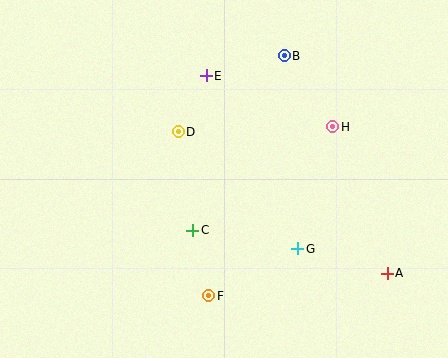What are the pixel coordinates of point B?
Point B is at (284, 56).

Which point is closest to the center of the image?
Point C at (193, 230) is closest to the center.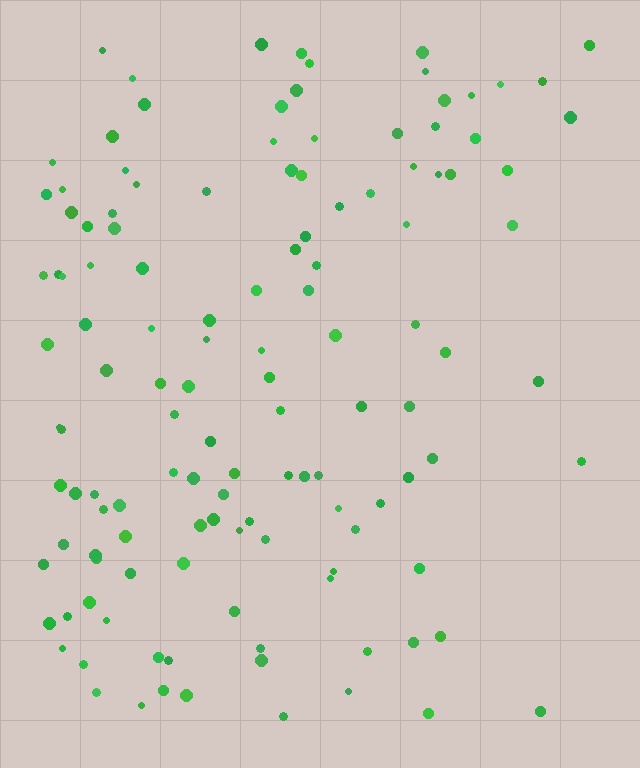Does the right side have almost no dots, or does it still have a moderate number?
Still a moderate number, just noticeably fewer than the left.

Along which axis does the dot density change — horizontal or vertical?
Horizontal.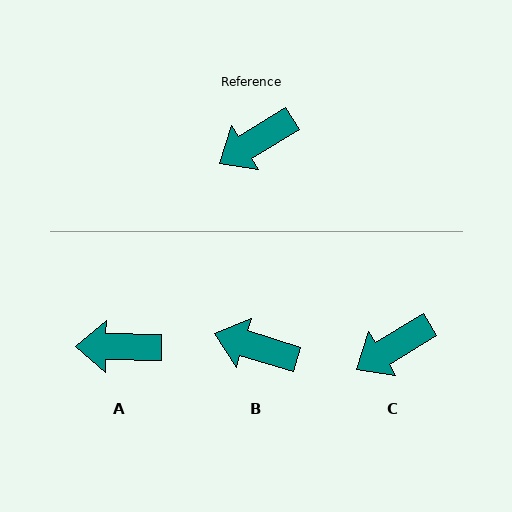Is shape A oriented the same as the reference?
No, it is off by about 32 degrees.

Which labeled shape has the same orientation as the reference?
C.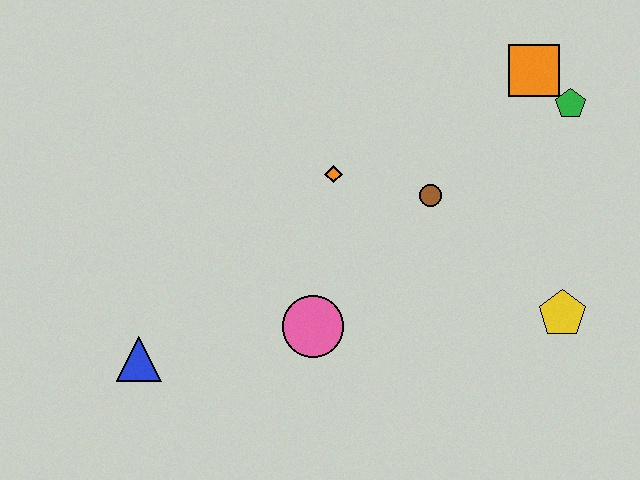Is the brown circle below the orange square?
Yes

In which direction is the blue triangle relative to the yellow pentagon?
The blue triangle is to the left of the yellow pentagon.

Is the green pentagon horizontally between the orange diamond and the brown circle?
No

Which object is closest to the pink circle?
The orange diamond is closest to the pink circle.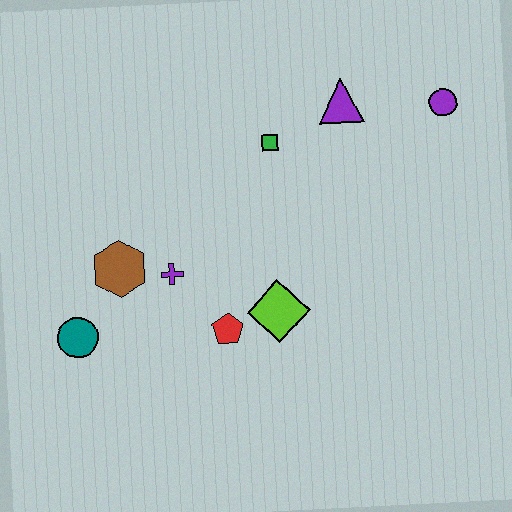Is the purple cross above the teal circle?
Yes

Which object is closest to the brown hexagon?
The purple cross is closest to the brown hexagon.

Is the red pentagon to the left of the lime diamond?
Yes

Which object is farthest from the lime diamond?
The purple circle is farthest from the lime diamond.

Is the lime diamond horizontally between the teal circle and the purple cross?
No